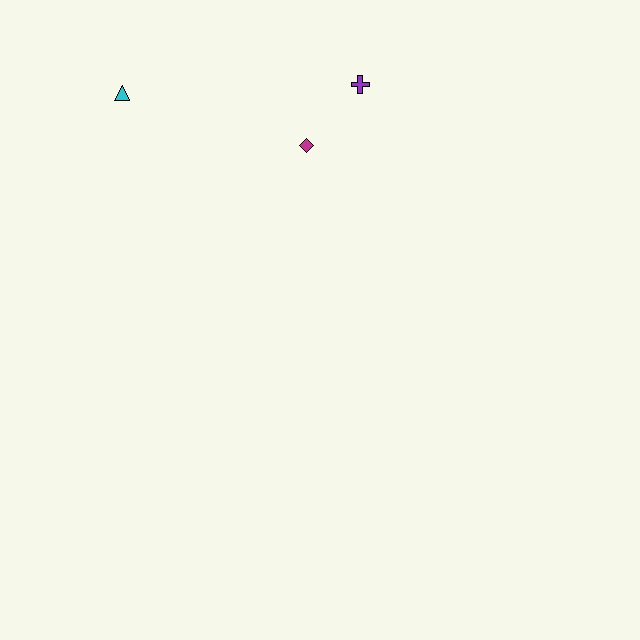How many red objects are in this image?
There are no red objects.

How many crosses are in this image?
There is 1 cross.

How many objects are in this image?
There are 3 objects.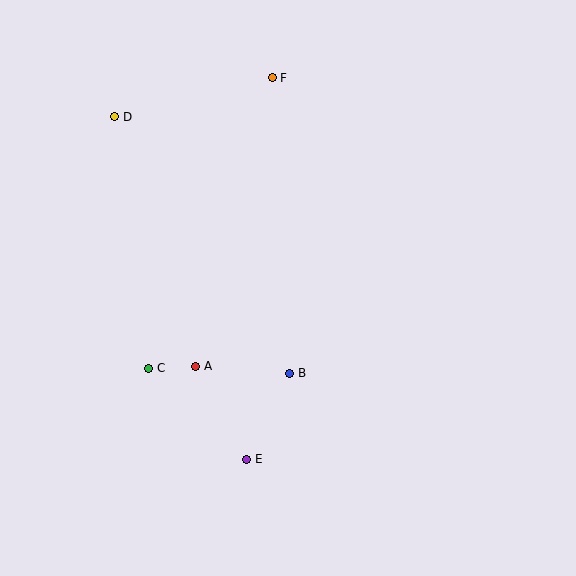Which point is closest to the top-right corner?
Point F is closest to the top-right corner.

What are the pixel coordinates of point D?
Point D is at (115, 117).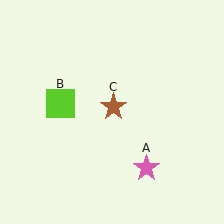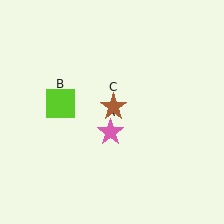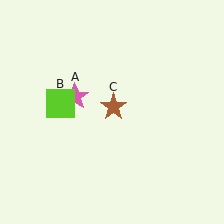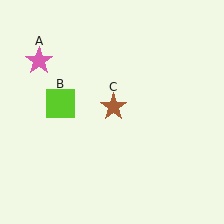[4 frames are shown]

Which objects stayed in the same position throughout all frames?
Lime square (object B) and brown star (object C) remained stationary.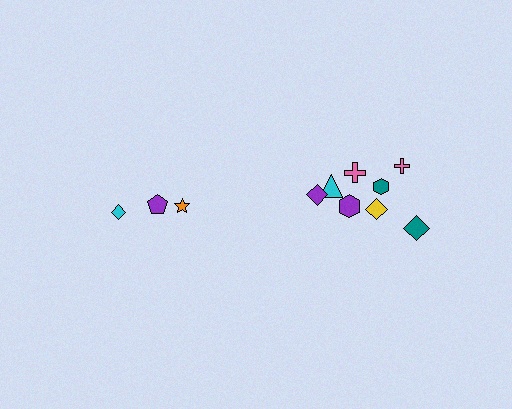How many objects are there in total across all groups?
There are 11 objects.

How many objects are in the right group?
There are 8 objects.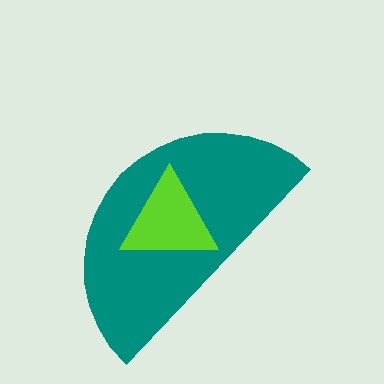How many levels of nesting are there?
2.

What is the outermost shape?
The teal semicircle.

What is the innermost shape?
The lime triangle.